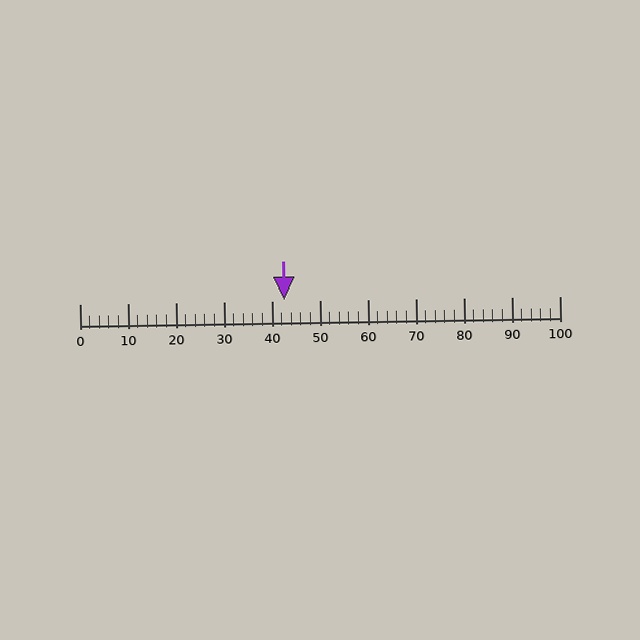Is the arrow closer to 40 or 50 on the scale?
The arrow is closer to 40.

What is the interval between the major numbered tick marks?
The major tick marks are spaced 10 units apart.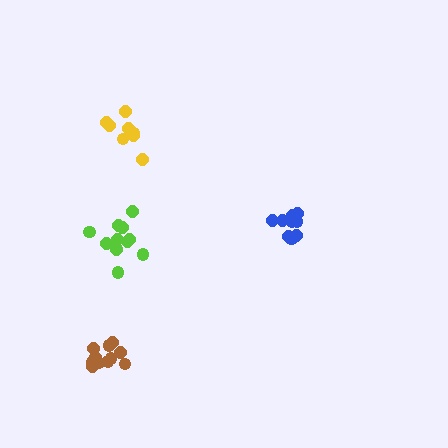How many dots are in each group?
Group 1: 8 dots, Group 2: 11 dots, Group 3: 12 dots, Group 4: 9 dots (40 total).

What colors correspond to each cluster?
The clusters are colored: yellow, brown, lime, blue.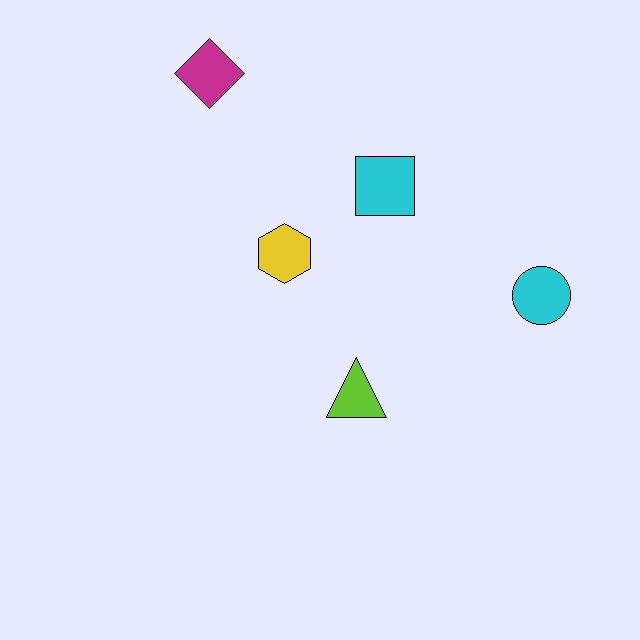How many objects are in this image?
There are 5 objects.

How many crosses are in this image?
There are no crosses.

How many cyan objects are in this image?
There are 2 cyan objects.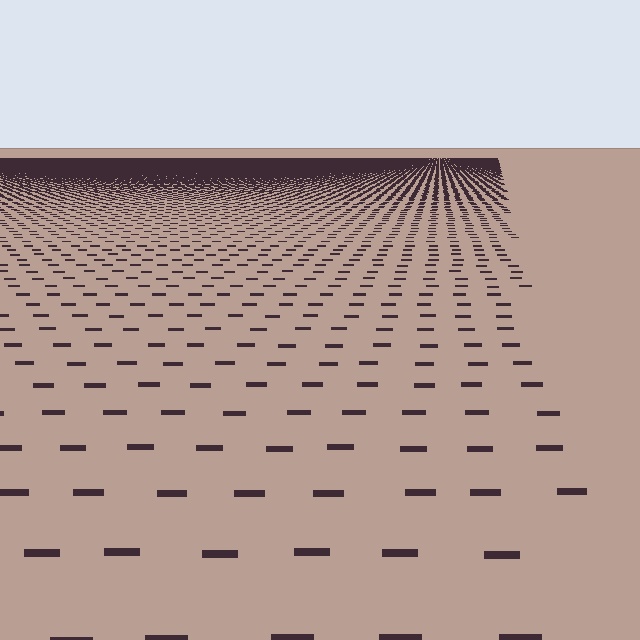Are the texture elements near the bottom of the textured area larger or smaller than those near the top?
Larger. Near the bottom, elements are closer to the viewer and appear at a bigger on-screen size.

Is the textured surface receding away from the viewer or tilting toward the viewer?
The surface is receding away from the viewer. Texture elements get smaller and denser toward the top.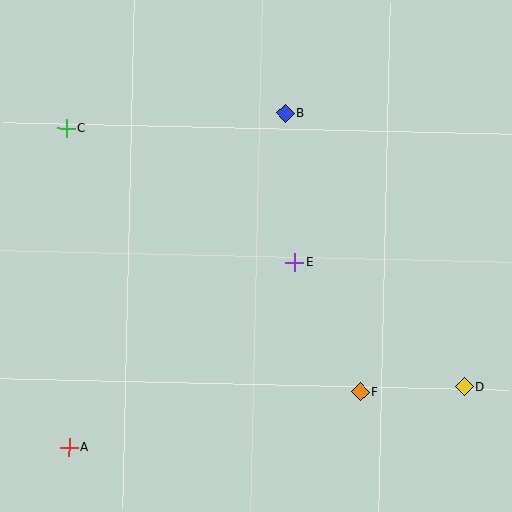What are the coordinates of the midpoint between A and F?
The midpoint between A and F is at (215, 419).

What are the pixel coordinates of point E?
Point E is at (295, 262).